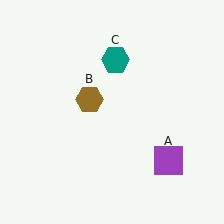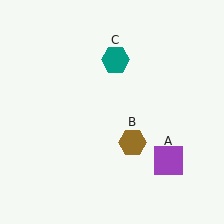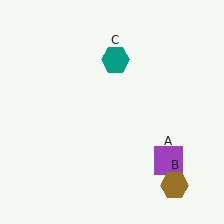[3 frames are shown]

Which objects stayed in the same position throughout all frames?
Purple square (object A) and teal hexagon (object C) remained stationary.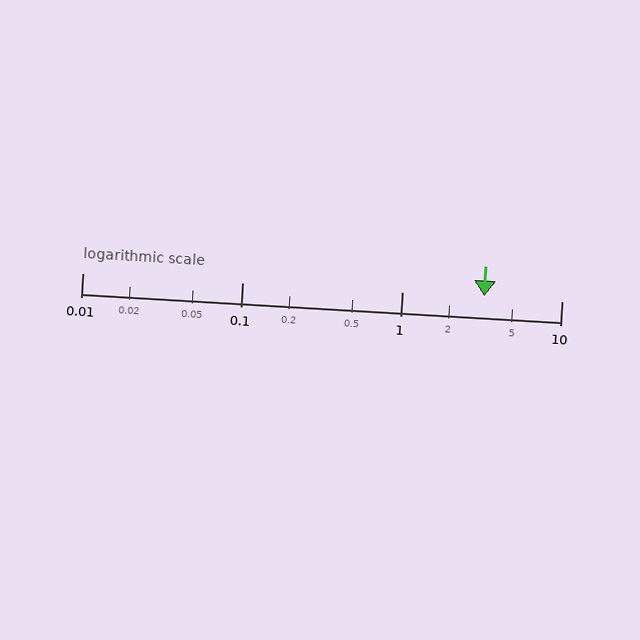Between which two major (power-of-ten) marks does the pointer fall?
The pointer is between 1 and 10.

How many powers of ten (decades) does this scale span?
The scale spans 3 decades, from 0.01 to 10.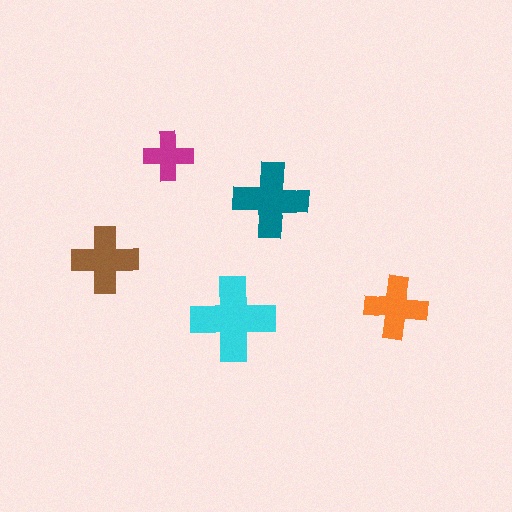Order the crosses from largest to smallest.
the cyan one, the teal one, the brown one, the orange one, the magenta one.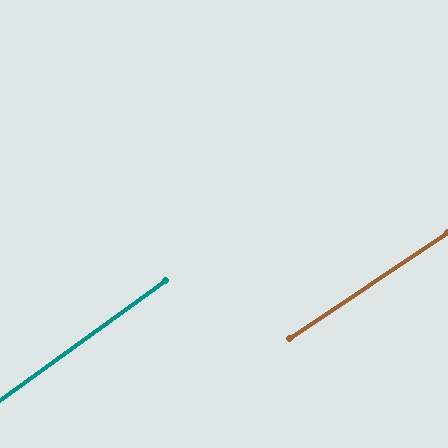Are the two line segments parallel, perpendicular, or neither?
Parallel — their directions differ by only 2.0°.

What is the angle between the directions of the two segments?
Approximately 2 degrees.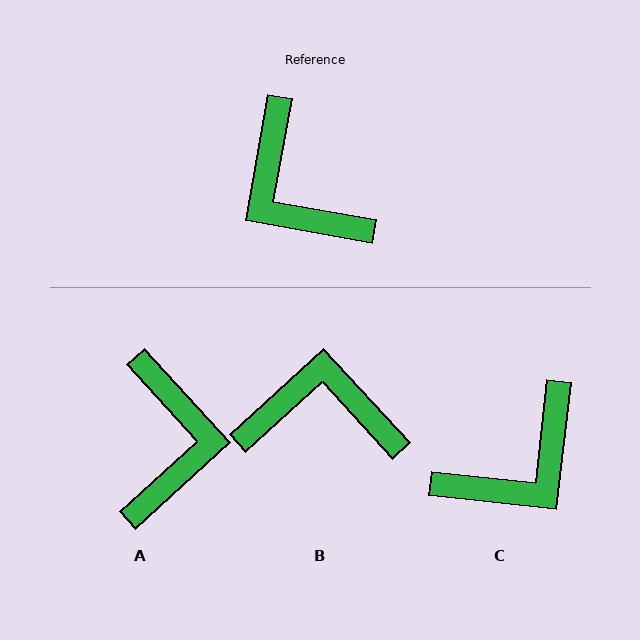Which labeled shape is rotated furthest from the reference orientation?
A, about 142 degrees away.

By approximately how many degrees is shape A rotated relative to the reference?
Approximately 142 degrees counter-clockwise.